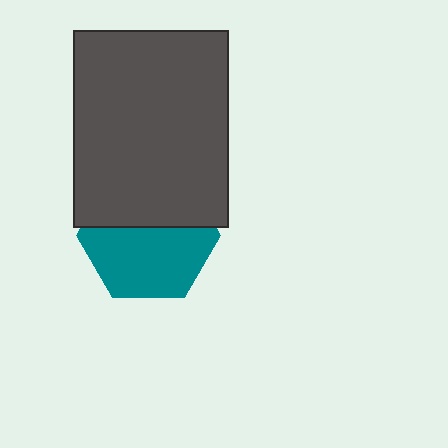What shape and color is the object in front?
The object in front is a dark gray rectangle.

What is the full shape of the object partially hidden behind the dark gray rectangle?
The partially hidden object is a teal hexagon.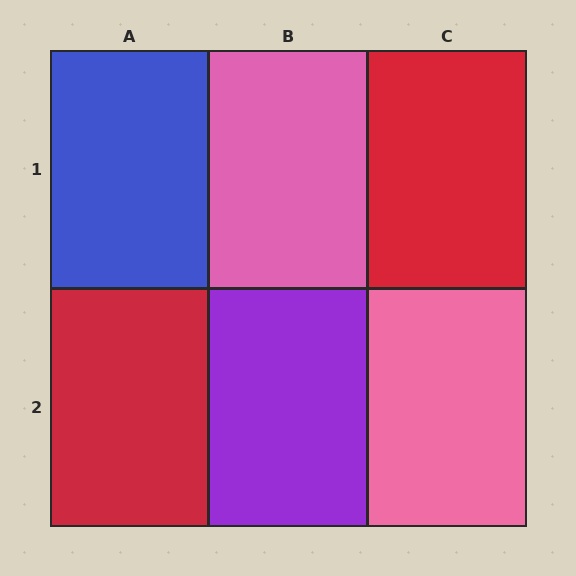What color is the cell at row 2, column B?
Purple.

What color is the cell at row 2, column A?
Red.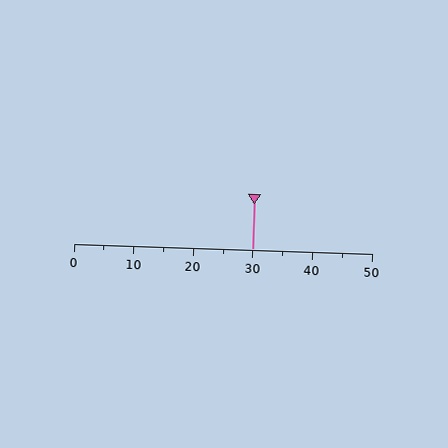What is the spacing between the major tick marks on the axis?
The major ticks are spaced 10 apart.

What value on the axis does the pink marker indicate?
The marker indicates approximately 30.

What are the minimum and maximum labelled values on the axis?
The axis runs from 0 to 50.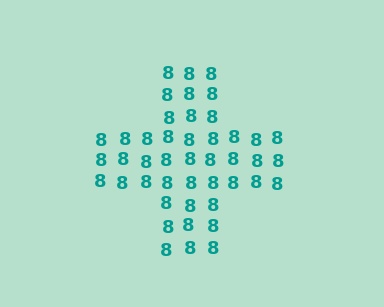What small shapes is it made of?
It is made of small digit 8's.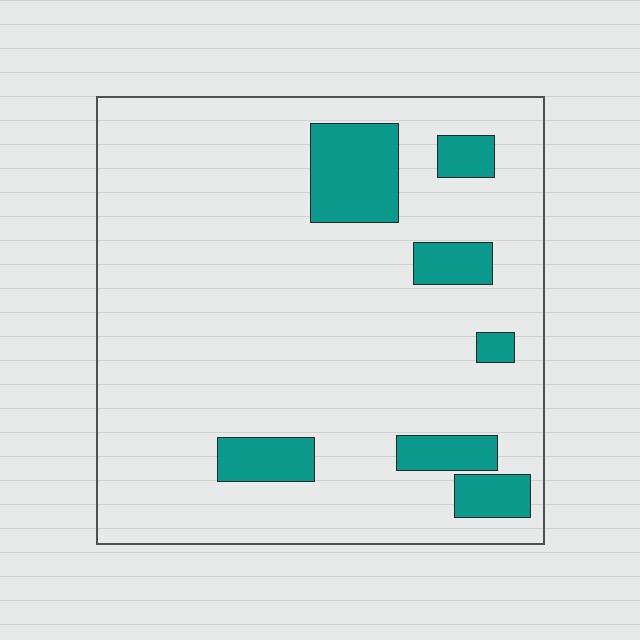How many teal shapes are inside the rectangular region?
7.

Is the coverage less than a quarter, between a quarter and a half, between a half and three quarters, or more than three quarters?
Less than a quarter.